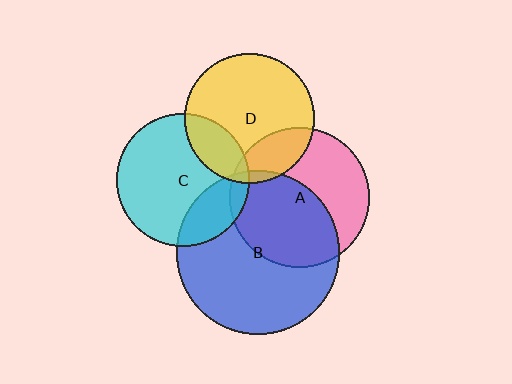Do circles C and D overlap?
Yes.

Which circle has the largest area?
Circle B (blue).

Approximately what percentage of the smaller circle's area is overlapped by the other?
Approximately 20%.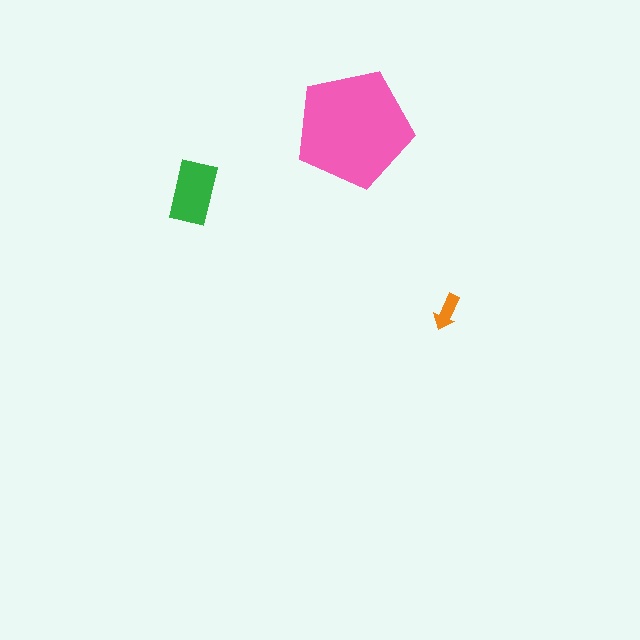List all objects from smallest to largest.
The orange arrow, the green rectangle, the pink pentagon.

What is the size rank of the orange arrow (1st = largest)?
3rd.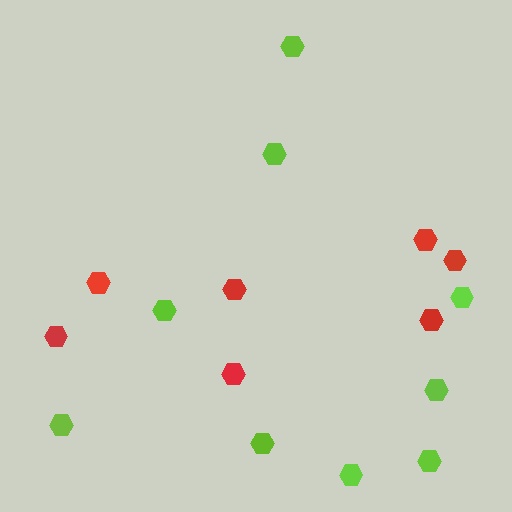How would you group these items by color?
There are 2 groups: one group of red hexagons (7) and one group of lime hexagons (9).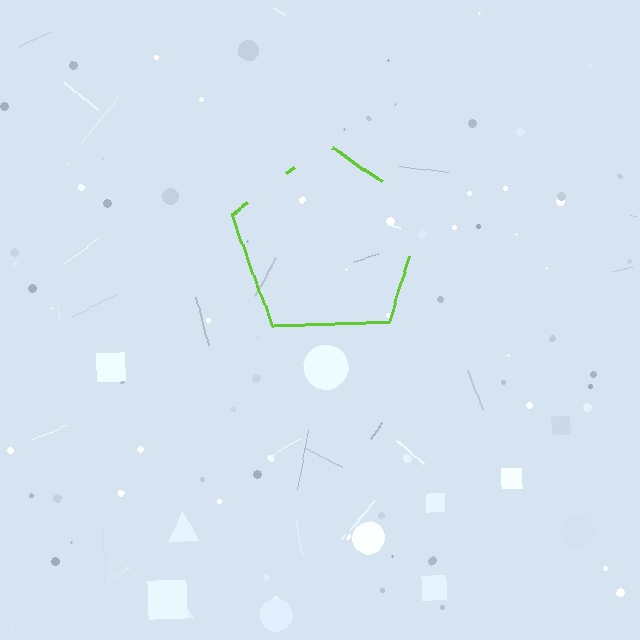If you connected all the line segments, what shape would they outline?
They would outline a pentagon.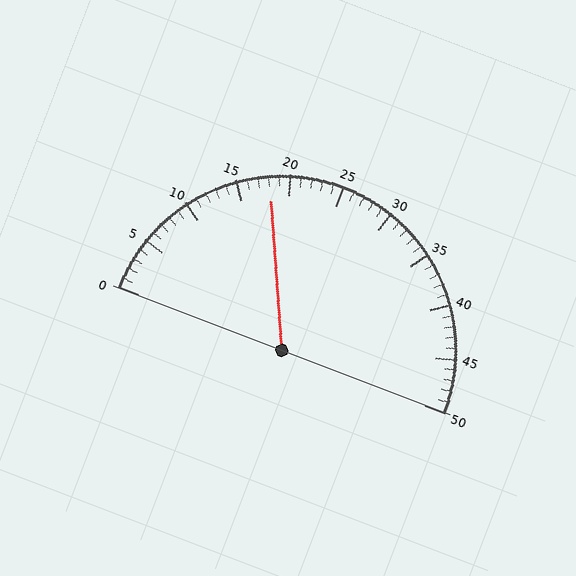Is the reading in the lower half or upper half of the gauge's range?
The reading is in the lower half of the range (0 to 50).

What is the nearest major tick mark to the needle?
The nearest major tick mark is 20.